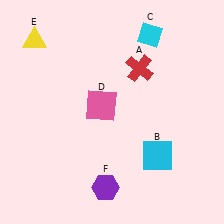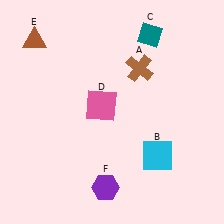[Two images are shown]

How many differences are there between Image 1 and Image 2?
There are 3 differences between the two images.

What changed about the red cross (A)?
In Image 1, A is red. In Image 2, it changed to brown.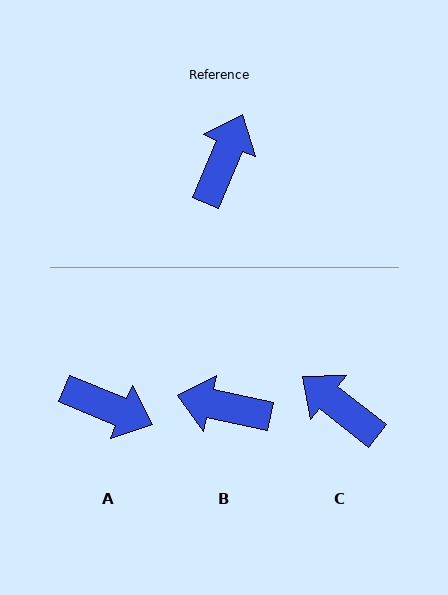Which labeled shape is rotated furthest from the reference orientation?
B, about 100 degrees away.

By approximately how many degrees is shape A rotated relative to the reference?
Approximately 90 degrees clockwise.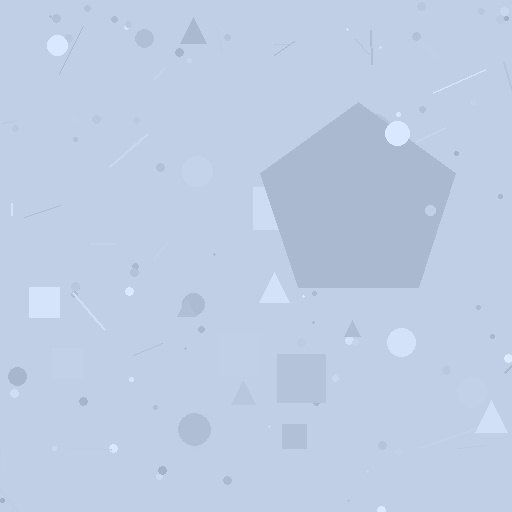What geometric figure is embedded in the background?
A pentagon is embedded in the background.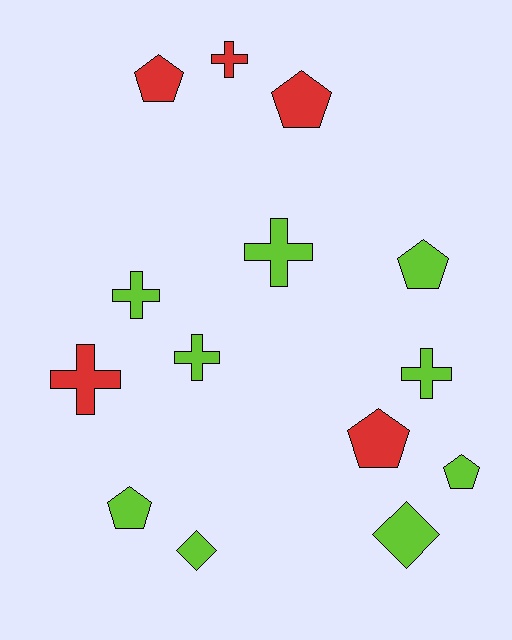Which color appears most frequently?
Lime, with 9 objects.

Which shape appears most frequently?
Pentagon, with 6 objects.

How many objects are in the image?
There are 14 objects.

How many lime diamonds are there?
There are 2 lime diamonds.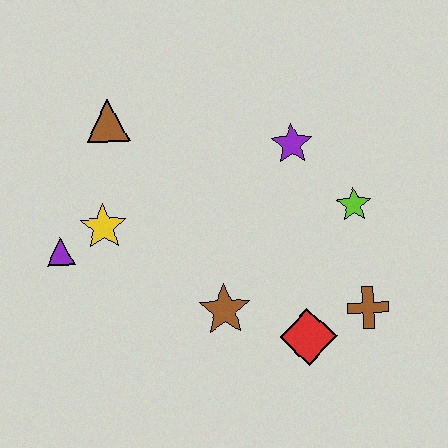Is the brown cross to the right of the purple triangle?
Yes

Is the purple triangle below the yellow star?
Yes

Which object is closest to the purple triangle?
The yellow star is closest to the purple triangle.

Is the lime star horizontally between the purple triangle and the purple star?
No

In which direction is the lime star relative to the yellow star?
The lime star is to the right of the yellow star.